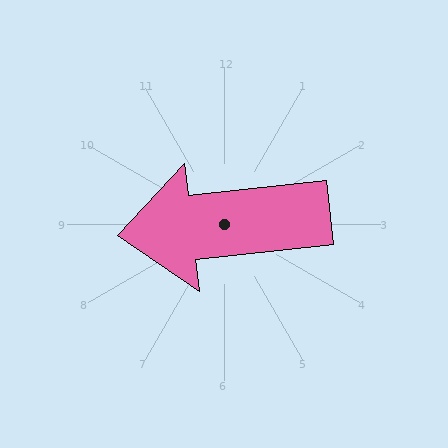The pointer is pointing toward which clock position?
Roughly 9 o'clock.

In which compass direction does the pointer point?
West.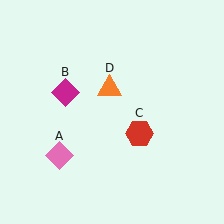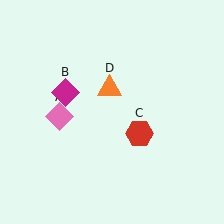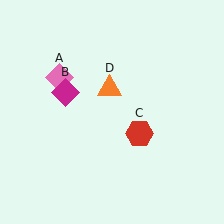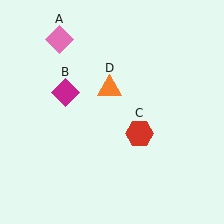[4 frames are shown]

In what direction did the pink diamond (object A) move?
The pink diamond (object A) moved up.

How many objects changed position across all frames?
1 object changed position: pink diamond (object A).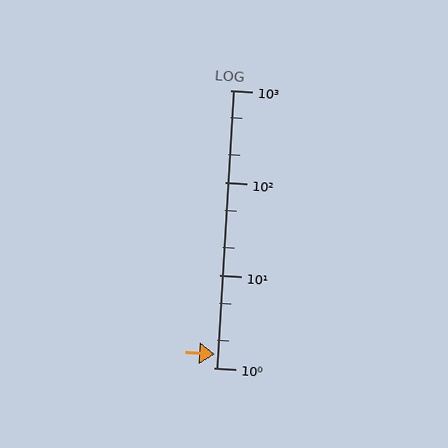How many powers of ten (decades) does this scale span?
The scale spans 3 decades, from 1 to 1000.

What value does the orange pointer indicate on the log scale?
The pointer indicates approximately 1.4.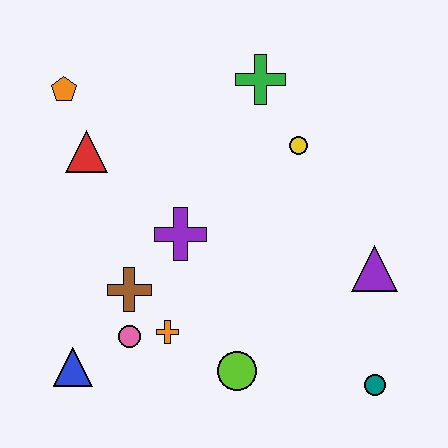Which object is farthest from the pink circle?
The green cross is farthest from the pink circle.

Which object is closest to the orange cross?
The pink circle is closest to the orange cross.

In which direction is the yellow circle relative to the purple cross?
The yellow circle is to the right of the purple cross.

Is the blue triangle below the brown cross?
Yes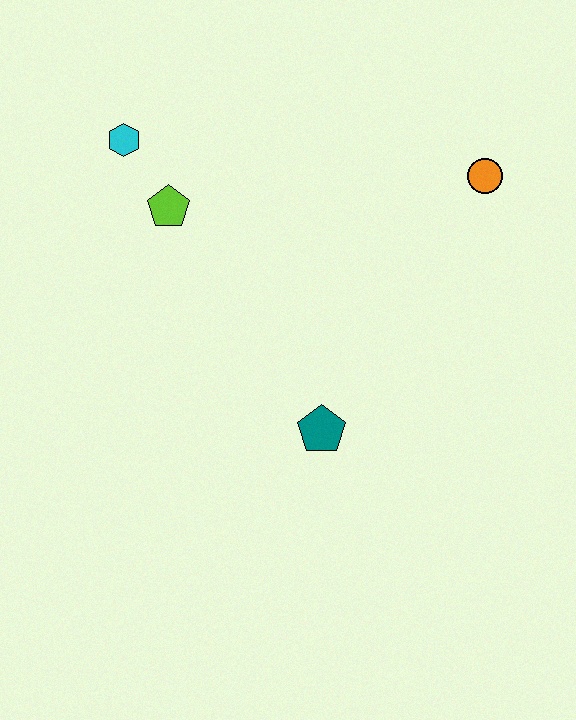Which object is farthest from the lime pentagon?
The orange circle is farthest from the lime pentagon.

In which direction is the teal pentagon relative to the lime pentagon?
The teal pentagon is below the lime pentagon.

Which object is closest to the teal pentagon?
The lime pentagon is closest to the teal pentagon.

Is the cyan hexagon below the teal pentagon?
No